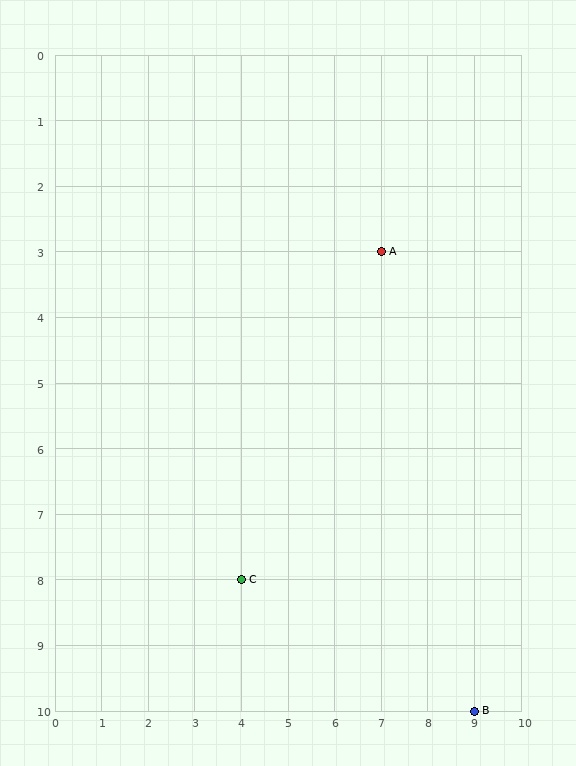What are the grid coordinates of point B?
Point B is at grid coordinates (9, 10).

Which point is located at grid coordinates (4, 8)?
Point C is at (4, 8).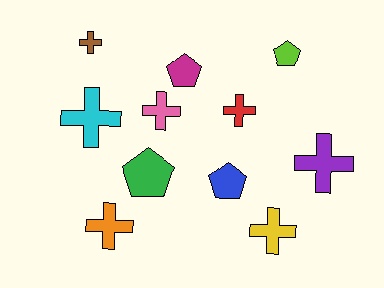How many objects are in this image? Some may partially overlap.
There are 11 objects.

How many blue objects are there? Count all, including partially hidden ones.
There is 1 blue object.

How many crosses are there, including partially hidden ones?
There are 7 crosses.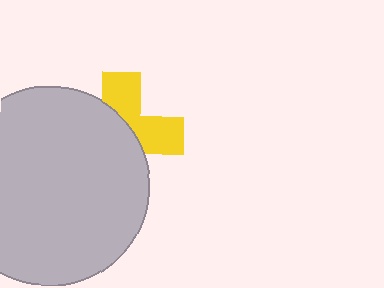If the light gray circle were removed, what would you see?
You would see the complete yellow cross.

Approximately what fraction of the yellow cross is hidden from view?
Roughly 59% of the yellow cross is hidden behind the light gray circle.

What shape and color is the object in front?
The object in front is a light gray circle.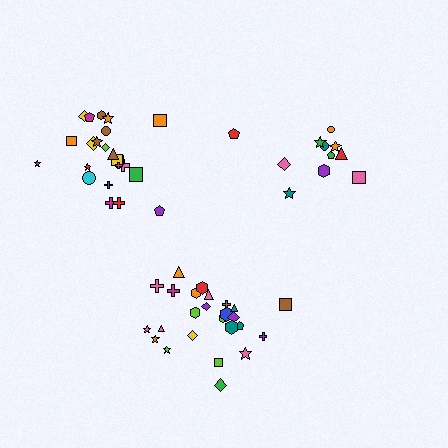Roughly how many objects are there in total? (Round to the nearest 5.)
Roughly 60 objects in total.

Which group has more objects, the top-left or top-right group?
The top-left group.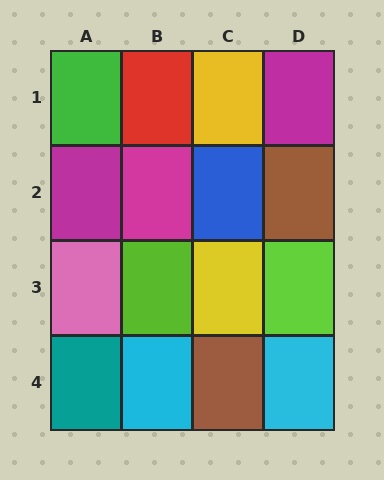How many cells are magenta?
3 cells are magenta.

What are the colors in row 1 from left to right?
Green, red, yellow, magenta.